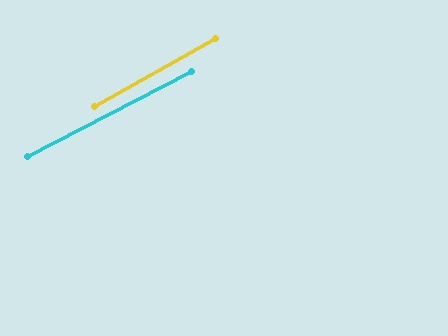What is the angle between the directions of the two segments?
Approximately 2 degrees.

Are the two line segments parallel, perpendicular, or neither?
Parallel — their directions differ by only 1.8°.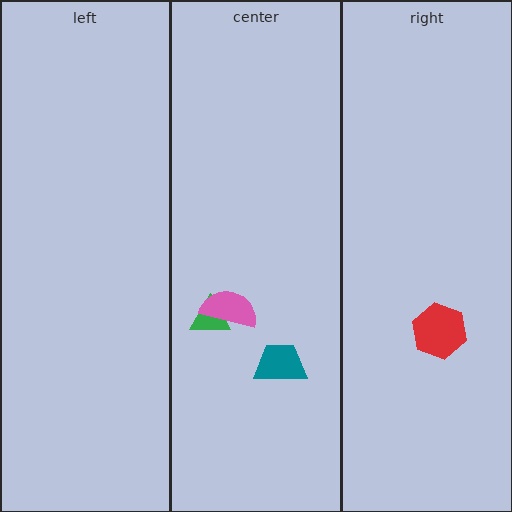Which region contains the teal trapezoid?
The center region.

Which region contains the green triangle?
The center region.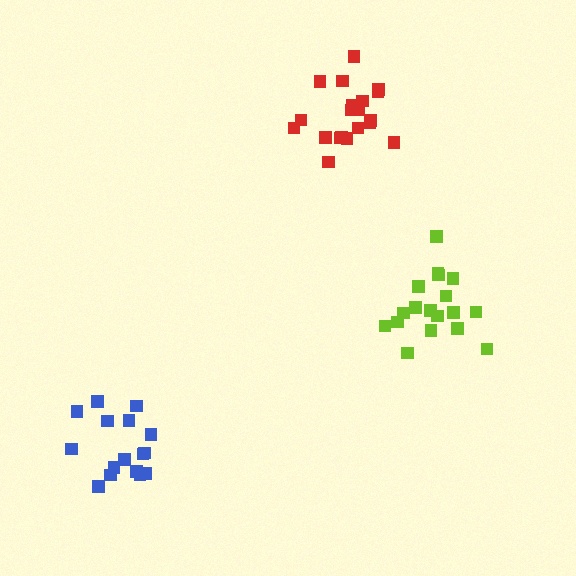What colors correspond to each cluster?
The clusters are colored: red, blue, lime.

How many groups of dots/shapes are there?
There are 3 groups.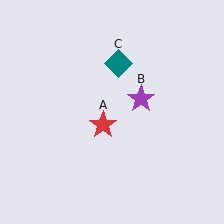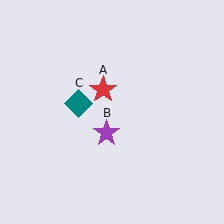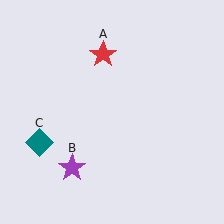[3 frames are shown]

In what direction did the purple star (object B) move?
The purple star (object B) moved down and to the left.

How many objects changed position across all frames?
3 objects changed position: red star (object A), purple star (object B), teal diamond (object C).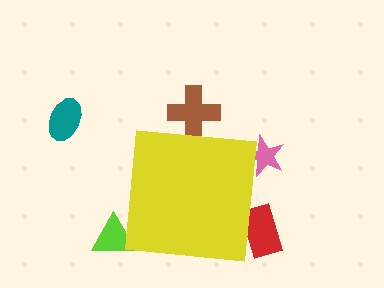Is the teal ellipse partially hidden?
No, the teal ellipse is fully visible.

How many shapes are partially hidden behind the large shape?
4 shapes are partially hidden.